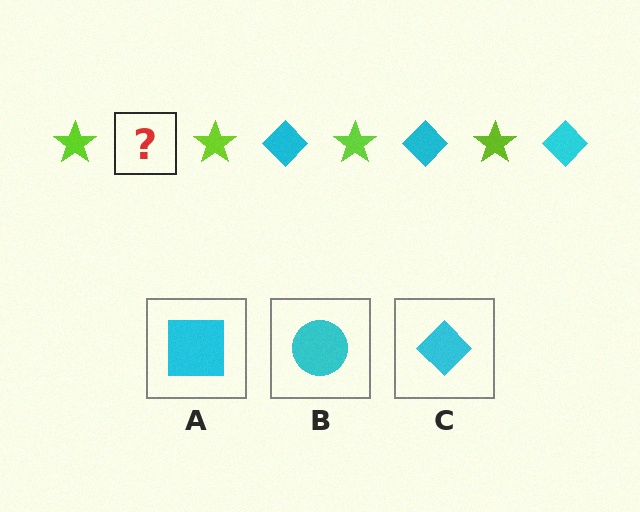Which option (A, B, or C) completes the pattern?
C.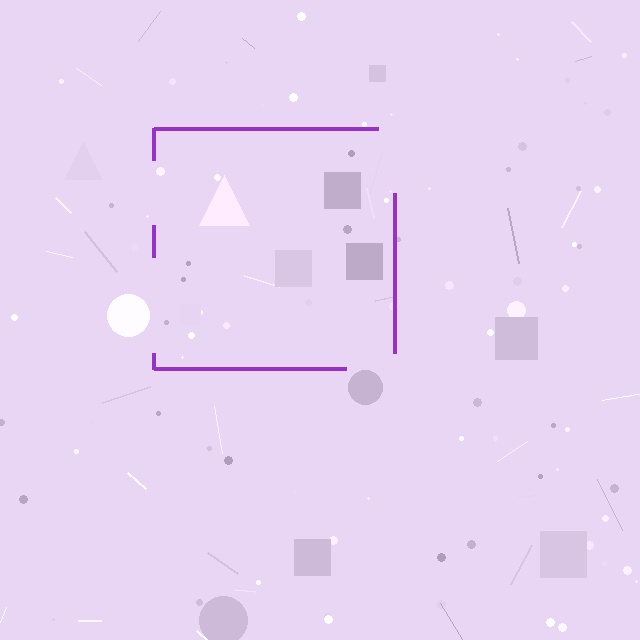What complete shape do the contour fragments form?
The contour fragments form a square.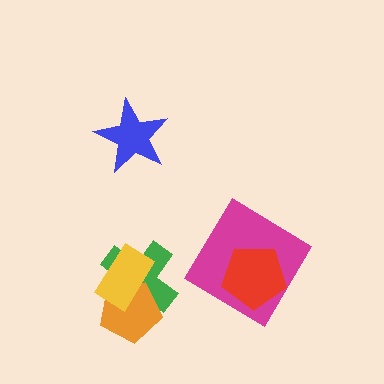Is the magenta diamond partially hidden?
Yes, it is partially covered by another shape.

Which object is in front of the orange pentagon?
The yellow rectangle is in front of the orange pentagon.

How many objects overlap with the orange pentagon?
2 objects overlap with the orange pentagon.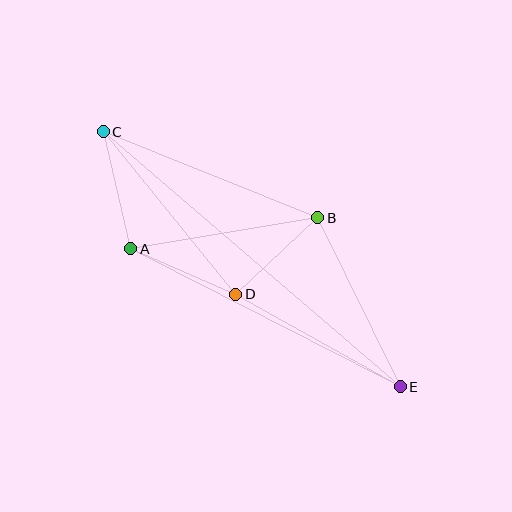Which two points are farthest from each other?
Points C and E are farthest from each other.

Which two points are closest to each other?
Points B and D are closest to each other.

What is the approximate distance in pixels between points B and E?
The distance between B and E is approximately 188 pixels.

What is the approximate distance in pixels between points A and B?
The distance between A and B is approximately 189 pixels.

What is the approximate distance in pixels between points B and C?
The distance between B and C is approximately 231 pixels.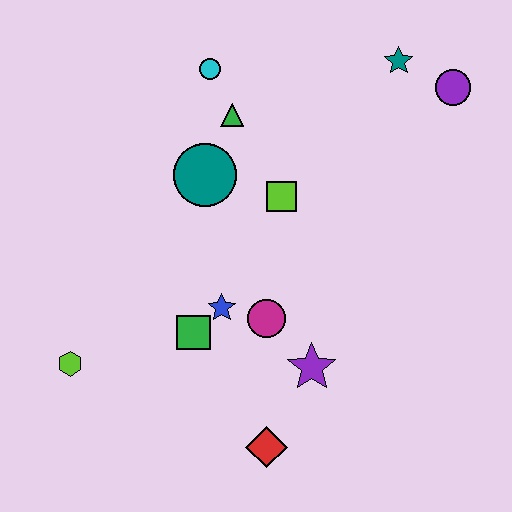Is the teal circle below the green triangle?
Yes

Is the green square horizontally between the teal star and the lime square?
No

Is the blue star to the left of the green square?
No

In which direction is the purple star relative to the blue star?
The purple star is to the right of the blue star.